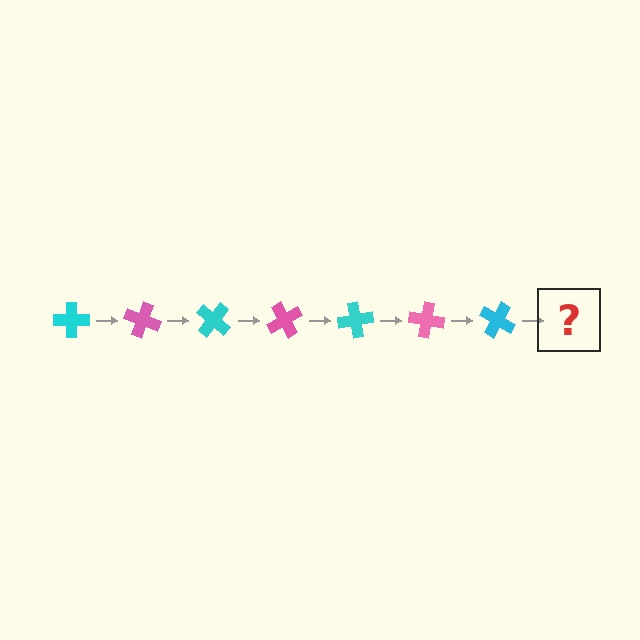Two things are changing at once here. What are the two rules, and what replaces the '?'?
The two rules are that it rotates 20 degrees each step and the color cycles through cyan and pink. The '?' should be a pink cross, rotated 140 degrees from the start.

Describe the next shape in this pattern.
It should be a pink cross, rotated 140 degrees from the start.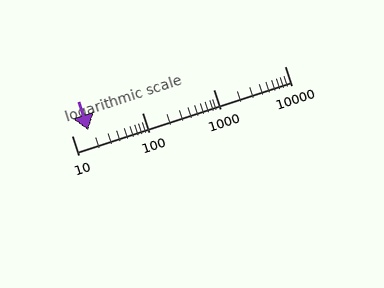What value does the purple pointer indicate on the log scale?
The pointer indicates approximately 17.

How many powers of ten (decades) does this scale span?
The scale spans 3 decades, from 10 to 10000.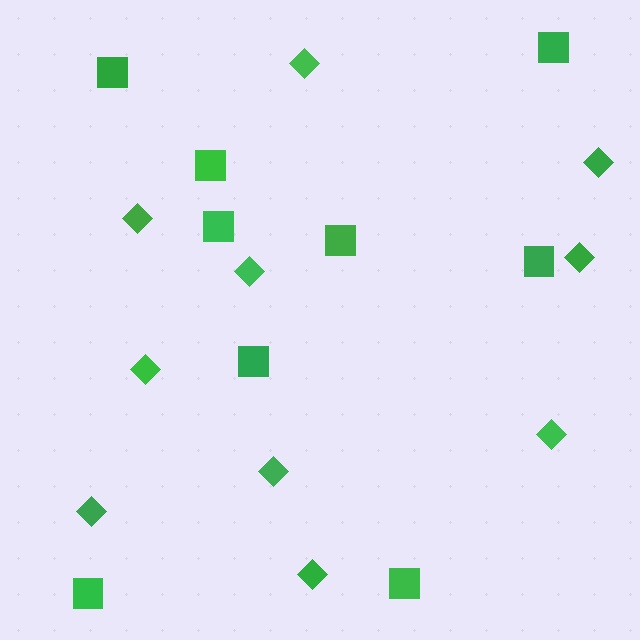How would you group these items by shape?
There are 2 groups: one group of diamonds (10) and one group of squares (9).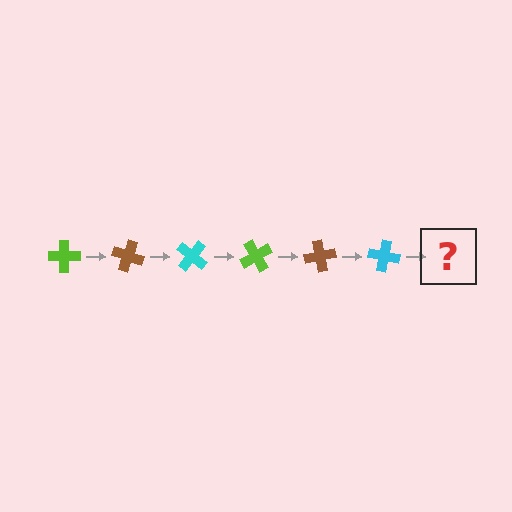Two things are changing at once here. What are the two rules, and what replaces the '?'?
The two rules are that it rotates 20 degrees each step and the color cycles through lime, brown, and cyan. The '?' should be a lime cross, rotated 120 degrees from the start.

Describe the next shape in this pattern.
It should be a lime cross, rotated 120 degrees from the start.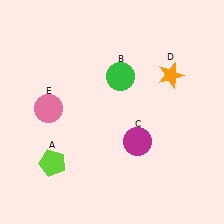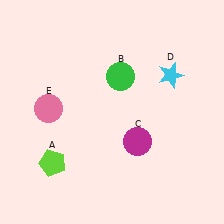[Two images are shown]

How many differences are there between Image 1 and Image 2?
There is 1 difference between the two images.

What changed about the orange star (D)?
In Image 1, D is orange. In Image 2, it changed to cyan.